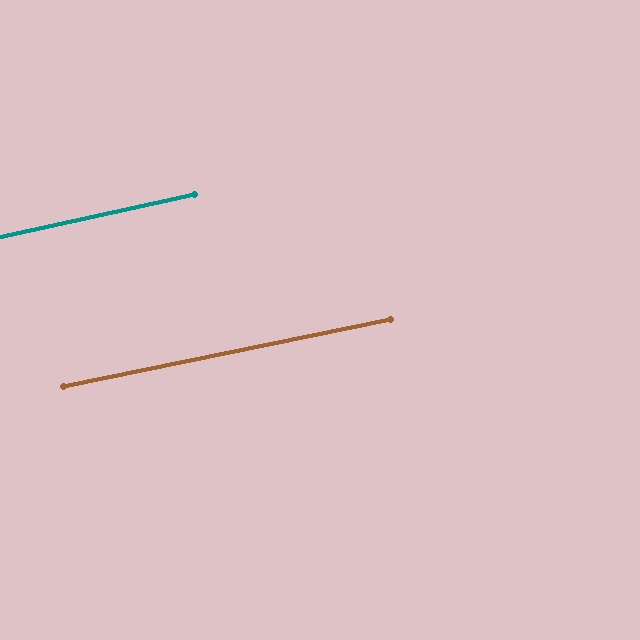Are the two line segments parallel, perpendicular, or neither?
Parallel — their directions differ by only 0.8°.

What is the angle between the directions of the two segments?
Approximately 1 degree.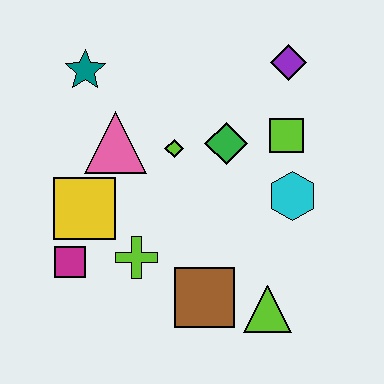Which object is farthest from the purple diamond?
The magenta square is farthest from the purple diamond.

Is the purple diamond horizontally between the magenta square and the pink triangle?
No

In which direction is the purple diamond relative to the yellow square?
The purple diamond is to the right of the yellow square.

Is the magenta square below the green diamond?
Yes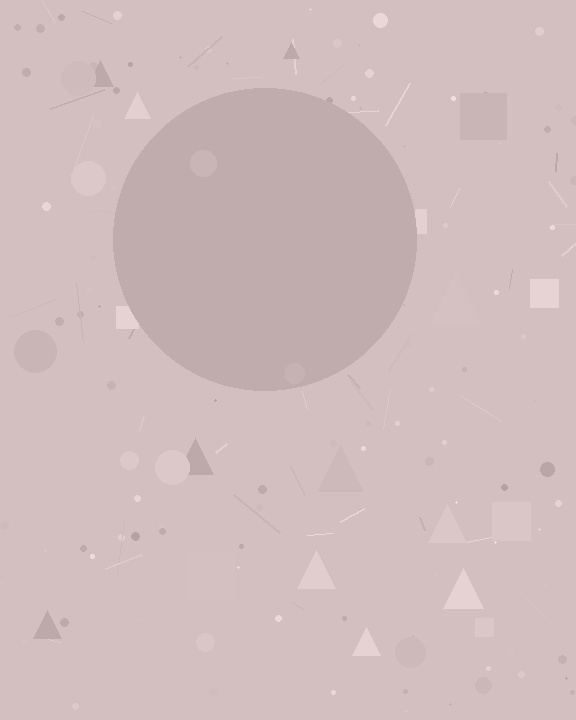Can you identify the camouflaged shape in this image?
The camouflaged shape is a circle.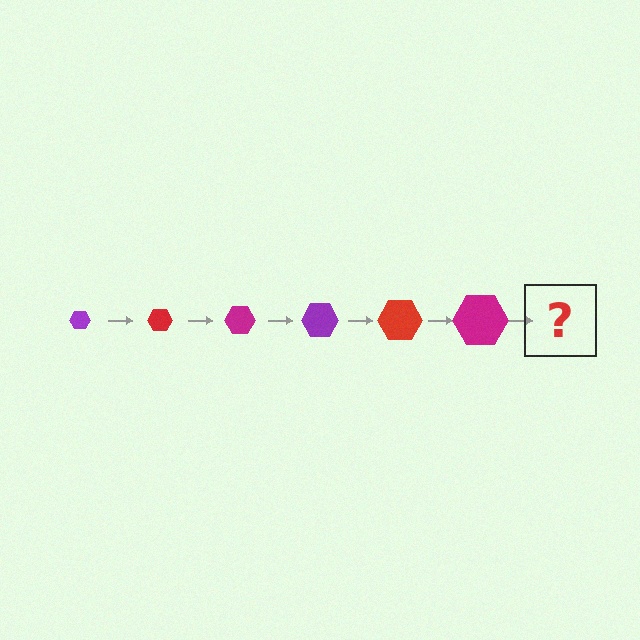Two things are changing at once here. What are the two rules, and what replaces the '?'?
The two rules are that the hexagon grows larger each step and the color cycles through purple, red, and magenta. The '?' should be a purple hexagon, larger than the previous one.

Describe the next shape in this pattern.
It should be a purple hexagon, larger than the previous one.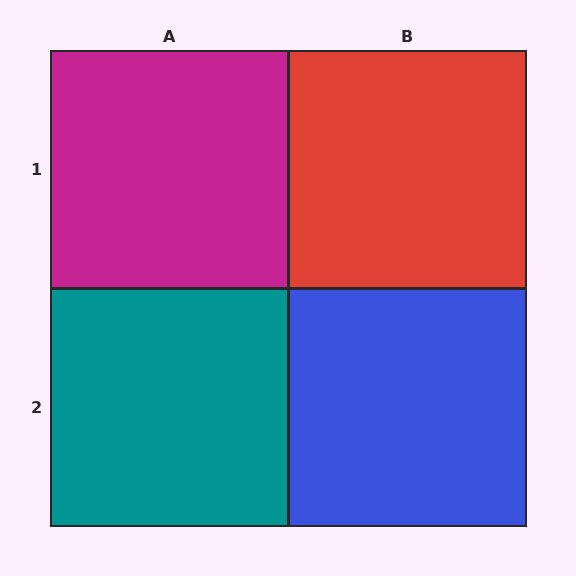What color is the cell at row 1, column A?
Magenta.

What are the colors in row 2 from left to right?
Teal, blue.